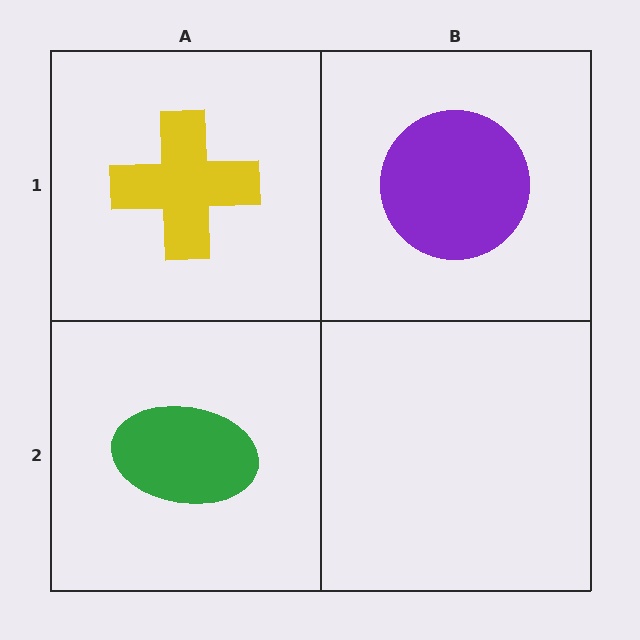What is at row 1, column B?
A purple circle.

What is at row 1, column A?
A yellow cross.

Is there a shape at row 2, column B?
No, that cell is empty.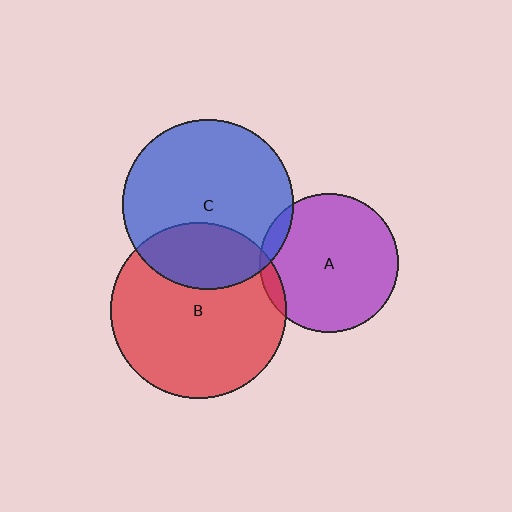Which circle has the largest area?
Circle B (red).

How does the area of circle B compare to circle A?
Approximately 1.6 times.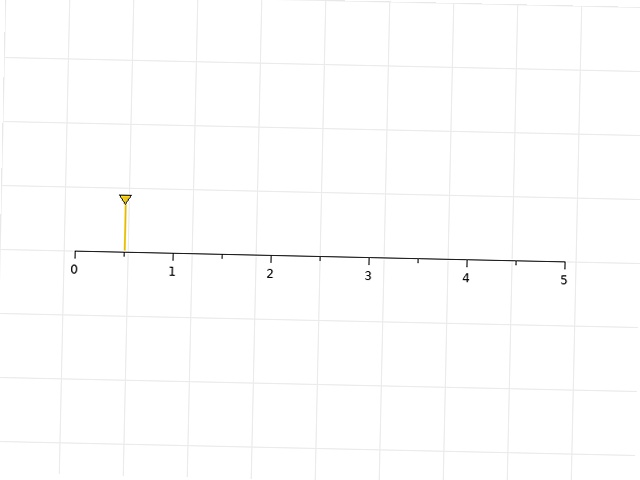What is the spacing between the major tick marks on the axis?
The major ticks are spaced 1 apart.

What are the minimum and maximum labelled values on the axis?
The axis runs from 0 to 5.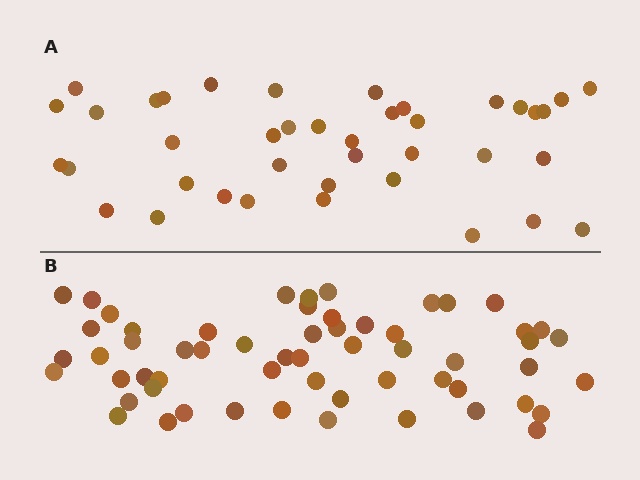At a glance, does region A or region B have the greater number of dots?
Region B (the bottom region) has more dots.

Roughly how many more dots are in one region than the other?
Region B has approximately 20 more dots than region A.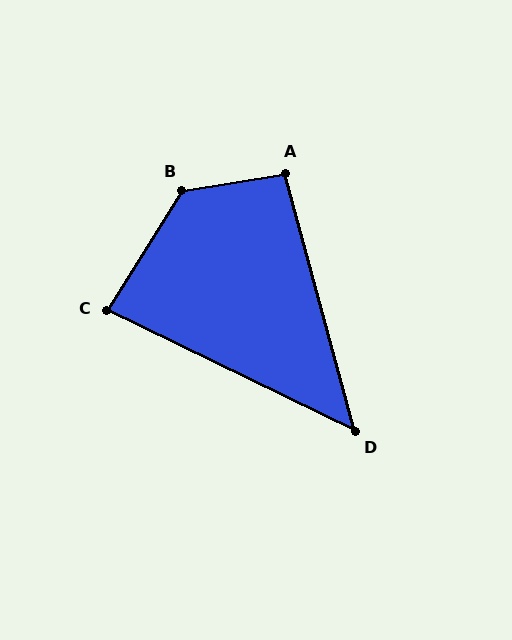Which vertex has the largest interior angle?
B, at approximately 131 degrees.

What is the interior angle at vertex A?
Approximately 96 degrees (obtuse).